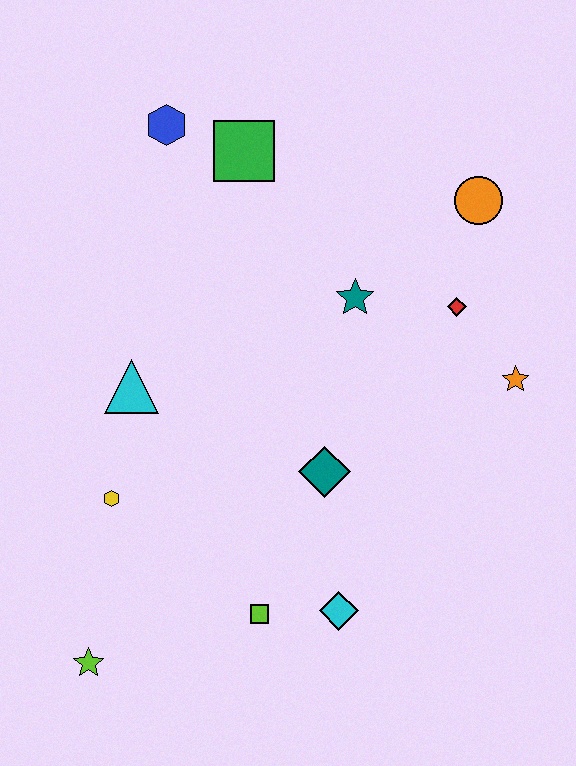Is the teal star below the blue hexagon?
Yes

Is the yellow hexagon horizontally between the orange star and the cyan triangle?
No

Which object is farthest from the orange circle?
The lime star is farthest from the orange circle.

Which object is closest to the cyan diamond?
The lime square is closest to the cyan diamond.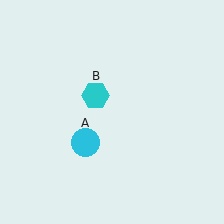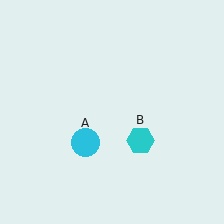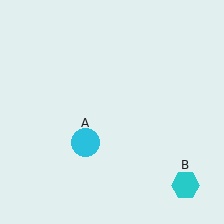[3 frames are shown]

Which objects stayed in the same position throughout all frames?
Cyan circle (object A) remained stationary.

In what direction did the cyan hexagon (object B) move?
The cyan hexagon (object B) moved down and to the right.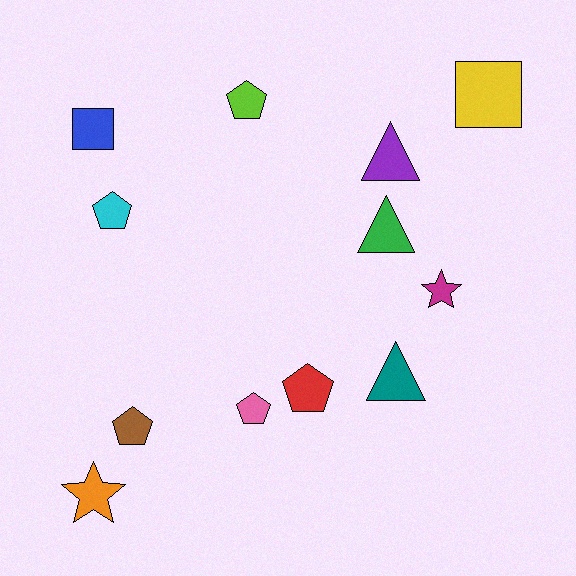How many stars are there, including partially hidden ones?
There are 2 stars.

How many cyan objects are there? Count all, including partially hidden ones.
There is 1 cyan object.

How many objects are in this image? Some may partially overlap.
There are 12 objects.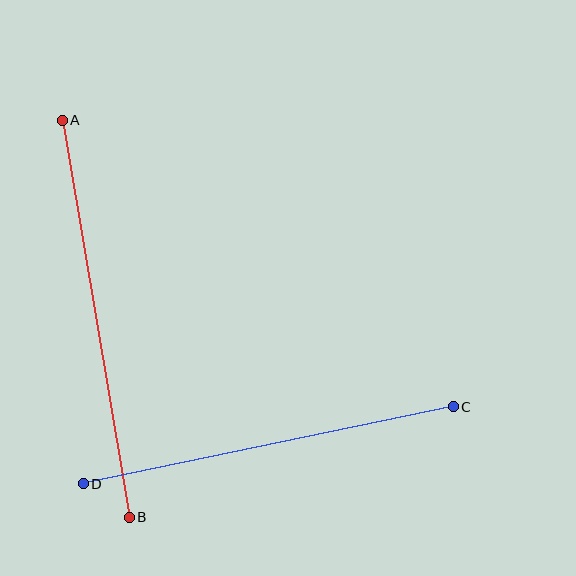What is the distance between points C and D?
The distance is approximately 378 pixels.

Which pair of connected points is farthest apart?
Points A and B are farthest apart.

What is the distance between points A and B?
The distance is approximately 402 pixels.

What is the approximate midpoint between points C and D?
The midpoint is at approximately (268, 445) pixels.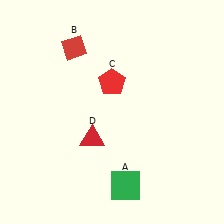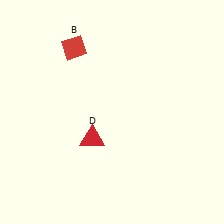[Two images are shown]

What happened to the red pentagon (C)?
The red pentagon (C) was removed in Image 2. It was in the top-left area of Image 1.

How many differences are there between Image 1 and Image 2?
There are 2 differences between the two images.